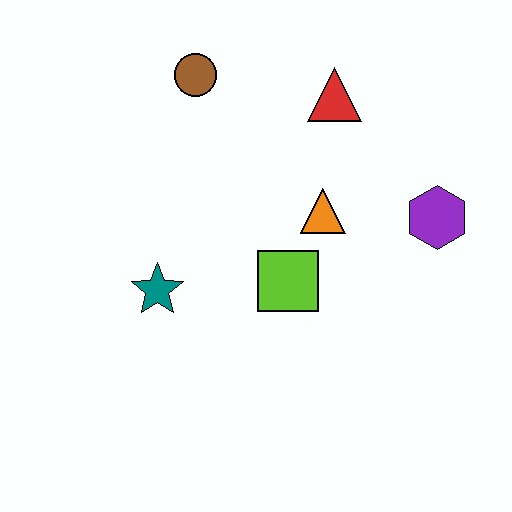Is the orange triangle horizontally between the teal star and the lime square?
No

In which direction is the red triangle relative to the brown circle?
The red triangle is to the right of the brown circle.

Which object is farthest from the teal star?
The purple hexagon is farthest from the teal star.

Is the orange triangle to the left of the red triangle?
Yes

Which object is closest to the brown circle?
The red triangle is closest to the brown circle.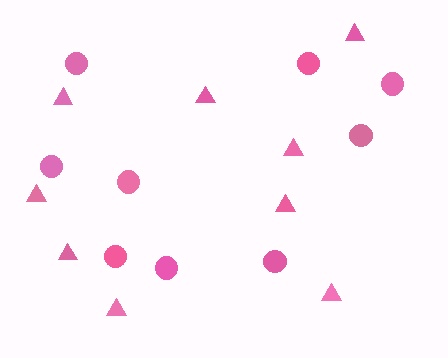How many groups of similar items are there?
There are 2 groups: one group of triangles (9) and one group of circles (9).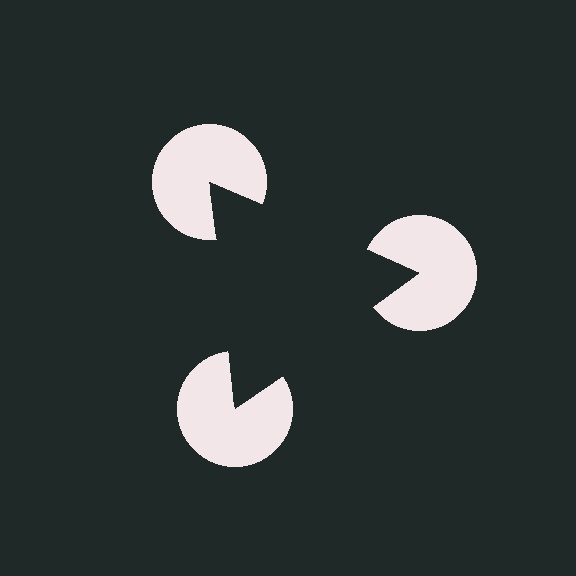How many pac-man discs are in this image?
There are 3 — one at each vertex of the illusory triangle.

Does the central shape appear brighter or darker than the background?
It typically appears slightly darker than the background, even though no actual brightness change is drawn.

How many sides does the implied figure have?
3 sides.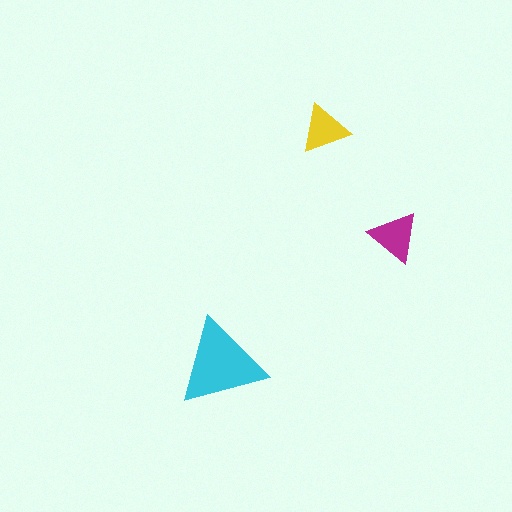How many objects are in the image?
There are 3 objects in the image.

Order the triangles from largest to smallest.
the cyan one, the magenta one, the yellow one.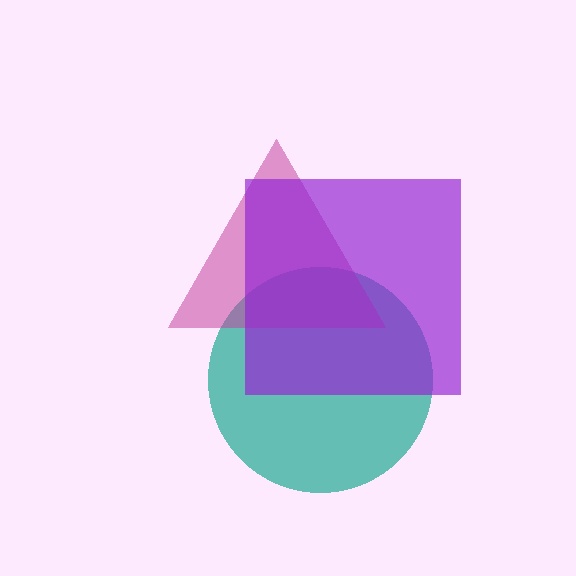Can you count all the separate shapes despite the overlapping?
Yes, there are 3 separate shapes.